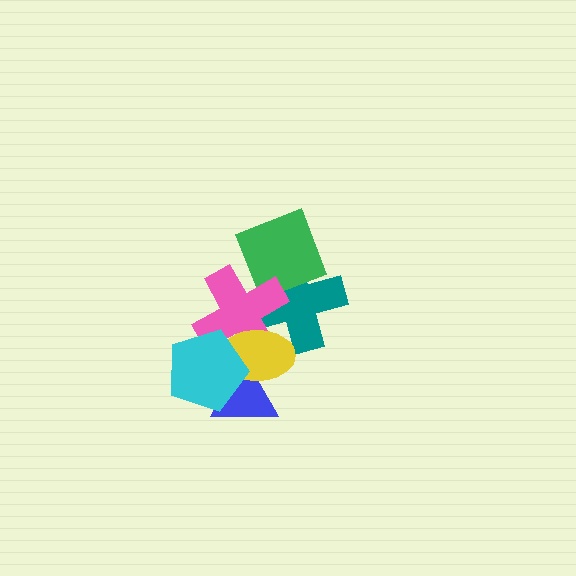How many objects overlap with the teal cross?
3 objects overlap with the teal cross.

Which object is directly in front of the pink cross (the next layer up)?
The yellow ellipse is directly in front of the pink cross.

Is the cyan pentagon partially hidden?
No, no other shape covers it.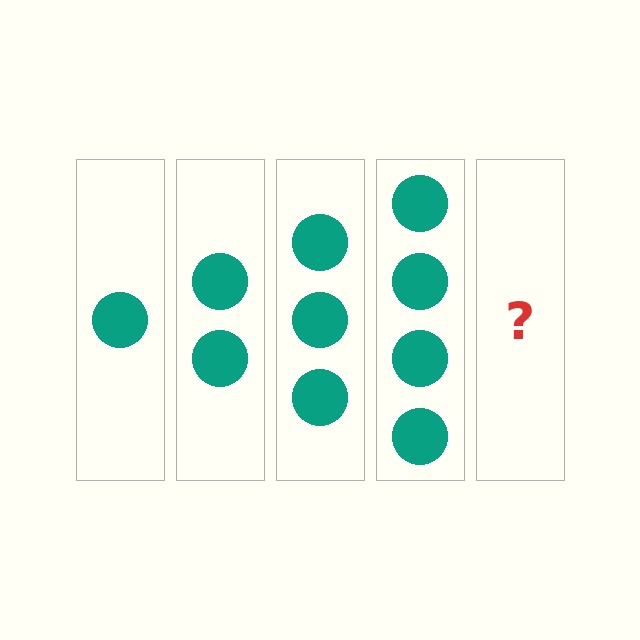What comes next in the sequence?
The next element should be 5 circles.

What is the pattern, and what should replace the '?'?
The pattern is that each step adds one more circle. The '?' should be 5 circles.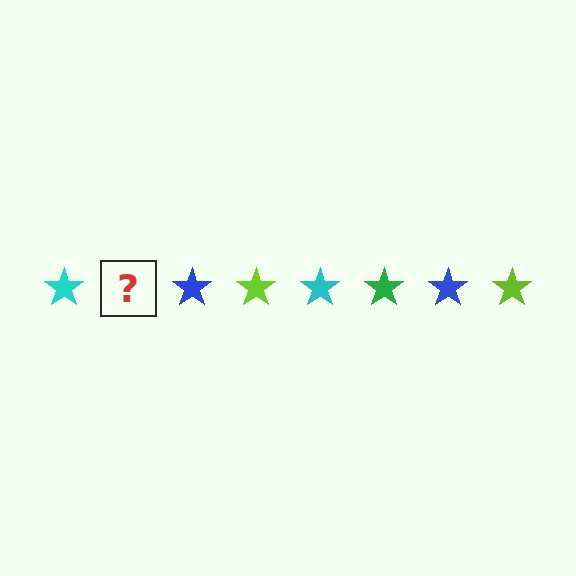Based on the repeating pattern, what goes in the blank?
The blank should be a green star.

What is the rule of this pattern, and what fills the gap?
The rule is that the pattern cycles through cyan, green, blue, lime stars. The gap should be filled with a green star.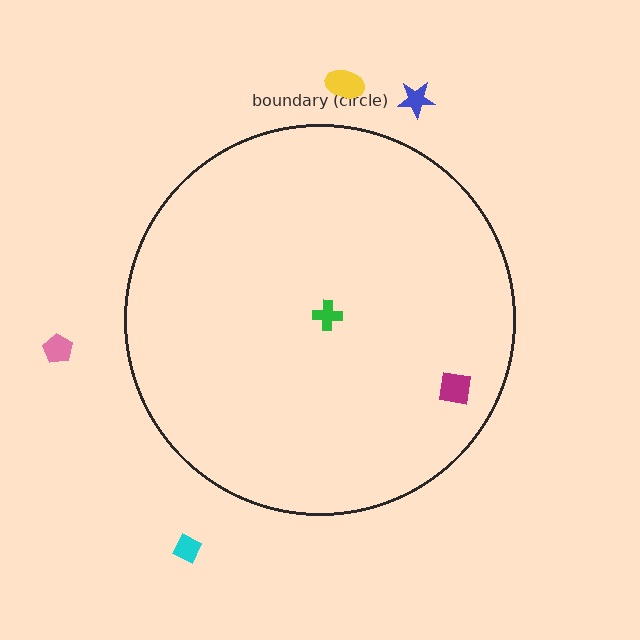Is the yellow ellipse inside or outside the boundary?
Outside.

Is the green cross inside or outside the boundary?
Inside.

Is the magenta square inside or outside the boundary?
Inside.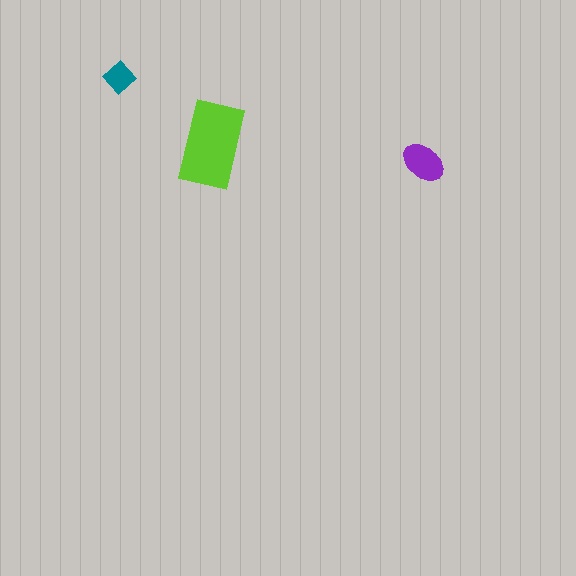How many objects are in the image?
There are 3 objects in the image.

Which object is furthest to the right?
The purple ellipse is rightmost.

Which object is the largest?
The lime rectangle.